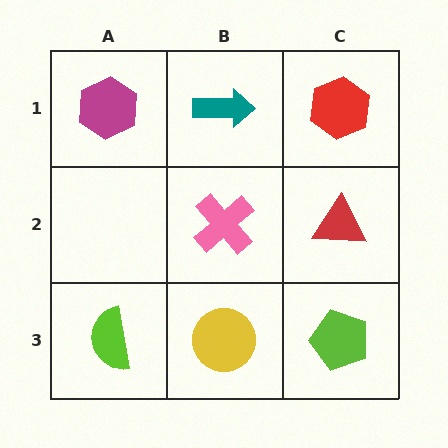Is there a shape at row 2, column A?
No, that cell is empty.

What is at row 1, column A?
A magenta hexagon.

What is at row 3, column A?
A lime semicircle.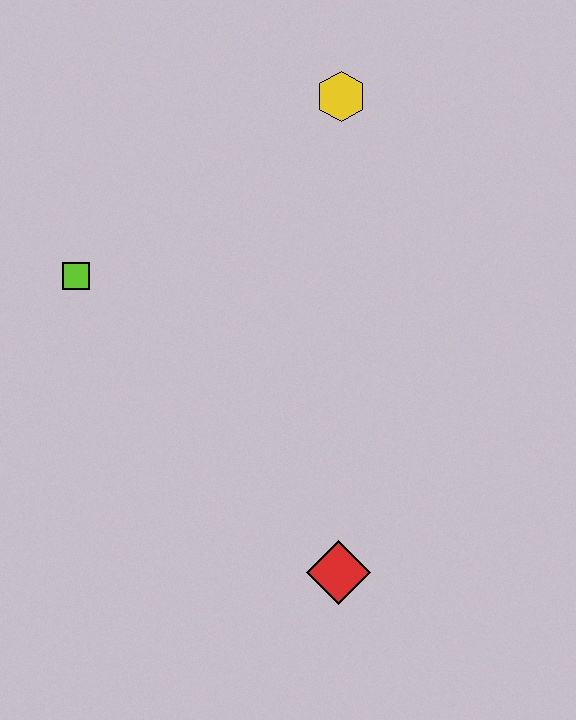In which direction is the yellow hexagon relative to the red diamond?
The yellow hexagon is above the red diamond.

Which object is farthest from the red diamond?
The yellow hexagon is farthest from the red diamond.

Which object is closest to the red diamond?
The lime square is closest to the red diamond.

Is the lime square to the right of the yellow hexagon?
No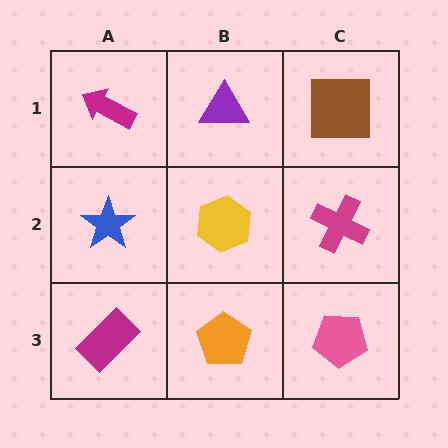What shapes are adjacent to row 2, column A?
A magenta arrow (row 1, column A), a magenta rectangle (row 3, column A), a yellow hexagon (row 2, column B).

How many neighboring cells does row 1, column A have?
2.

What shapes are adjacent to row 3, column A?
A blue star (row 2, column A), an orange pentagon (row 3, column B).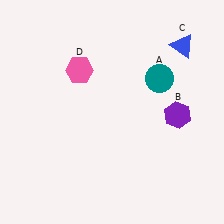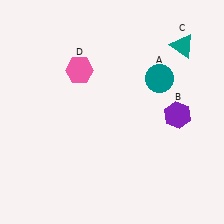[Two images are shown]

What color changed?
The triangle (C) changed from blue in Image 1 to teal in Image 2.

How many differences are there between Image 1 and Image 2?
There is 1 difference between the two images.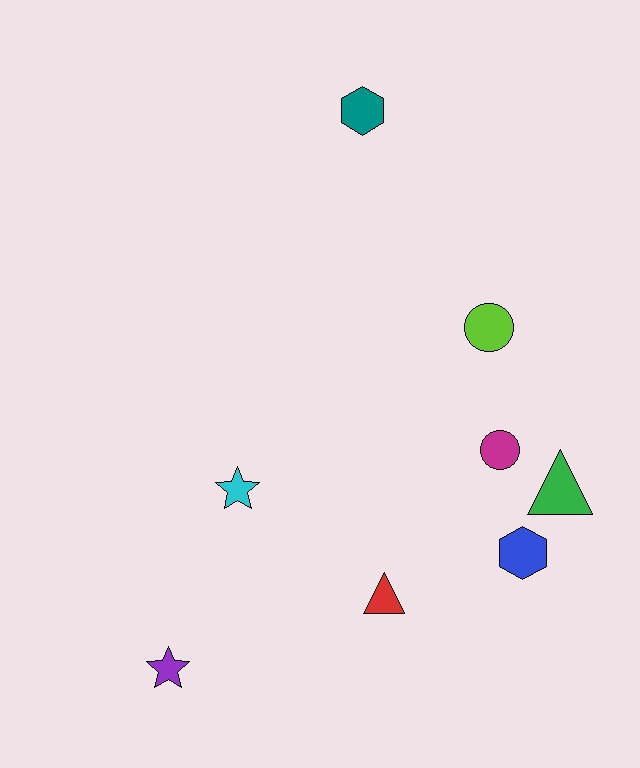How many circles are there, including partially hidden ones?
There are 2 circles.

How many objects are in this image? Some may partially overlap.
There are 8 objects.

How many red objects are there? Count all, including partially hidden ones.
There is 1 red object.